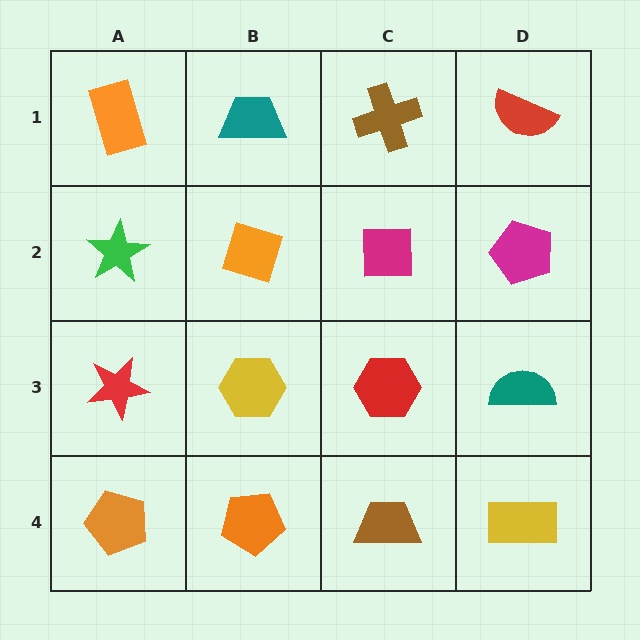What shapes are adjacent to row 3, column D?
A magenta pentagon (row 2, column D), a yellow rectangle (row 4, column D), a red hexagon (row 3, column C).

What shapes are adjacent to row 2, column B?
A teal trapezoid (row 1, column B), a yellow hexagon (row 3, column B), a green star (row 2, column A), a magenta square (row 2, column C).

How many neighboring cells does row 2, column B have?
4.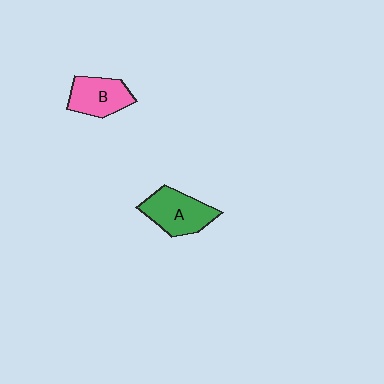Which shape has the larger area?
Shape A (green).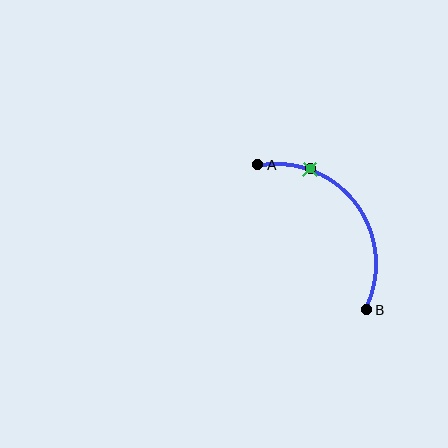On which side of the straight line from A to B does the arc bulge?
The arc bulges above and to the right of the straight line connecting A and B.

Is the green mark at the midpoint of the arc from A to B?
No. The green mark lies on the arc but is closer to endpoint A. The arc midpoint would be at the point on the curve equidistant along the arc from both A and B.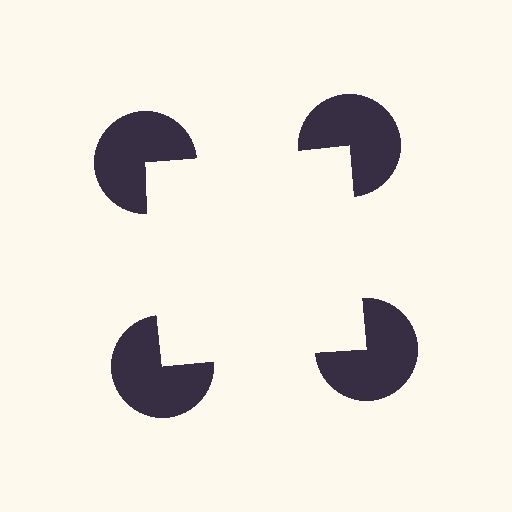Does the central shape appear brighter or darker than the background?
It typically appears slightly brighter than the background, even though no actual brightness change is drawn.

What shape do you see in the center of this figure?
An illusory square — its edges are inferred from the aligned wedge cuts in the pac-man discs, not physically drawn.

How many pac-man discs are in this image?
There are 4 — one at each vertex of the illusory square.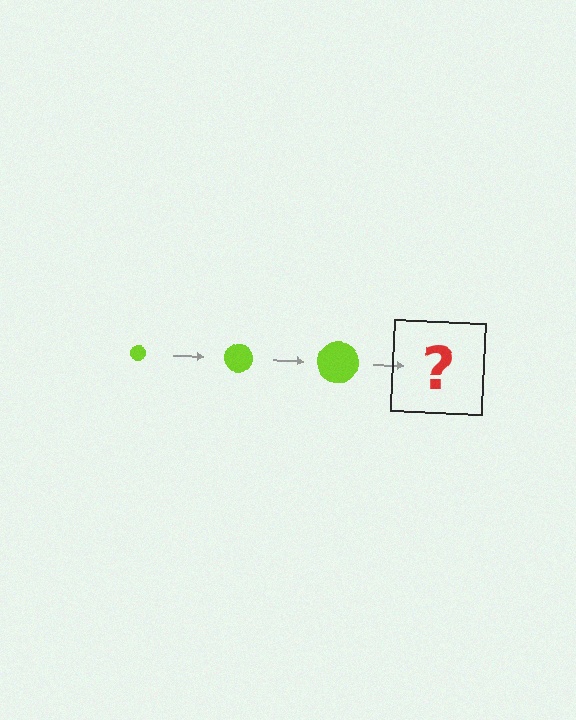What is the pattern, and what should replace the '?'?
The pattern is that the circle gets progressively larger each step. The '?' should be a lime circle, larger than the previous one.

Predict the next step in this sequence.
The next step is a lime circle, larger than the previous one.